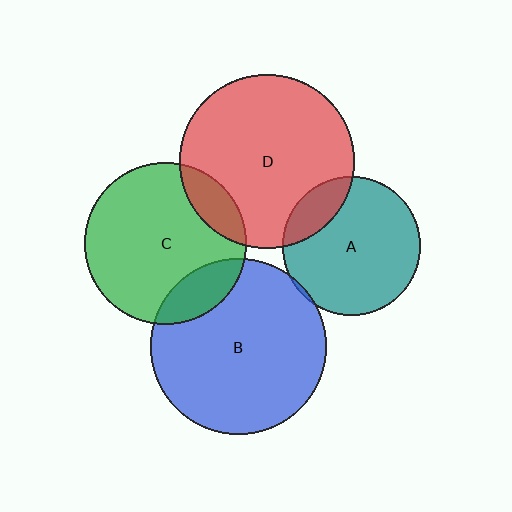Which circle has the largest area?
Circle B (blue).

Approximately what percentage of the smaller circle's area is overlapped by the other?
Approximately 15%.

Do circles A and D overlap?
Yes.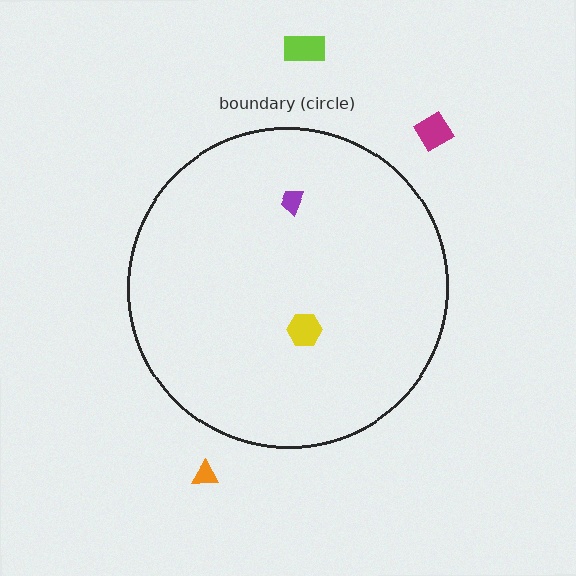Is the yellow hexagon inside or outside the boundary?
Inside.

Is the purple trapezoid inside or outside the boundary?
Inside.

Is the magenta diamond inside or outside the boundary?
Outside.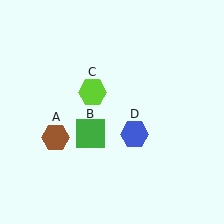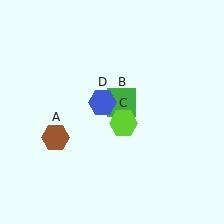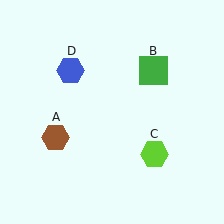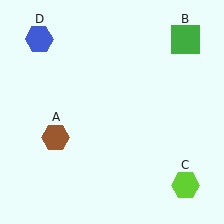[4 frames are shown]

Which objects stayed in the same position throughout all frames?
Brown hexagon (object A) remained stationary.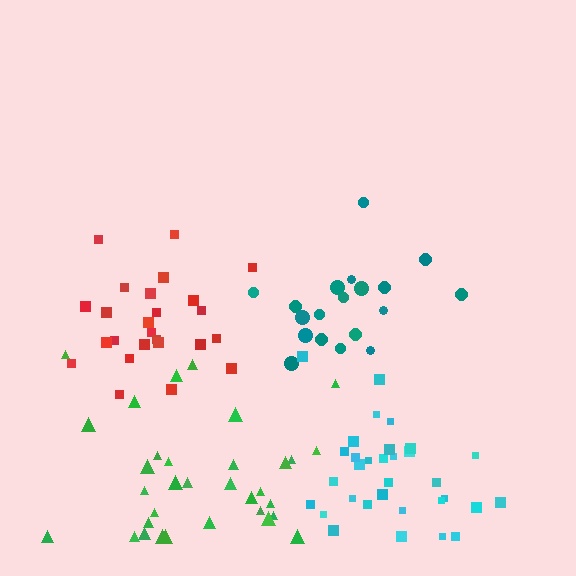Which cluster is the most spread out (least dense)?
Green.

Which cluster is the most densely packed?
Red.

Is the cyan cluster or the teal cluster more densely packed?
Cyan.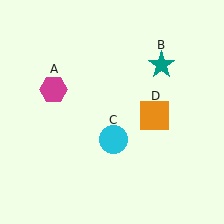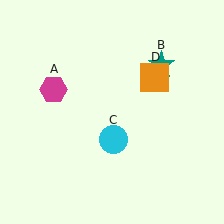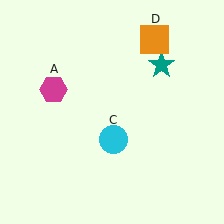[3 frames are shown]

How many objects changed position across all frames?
1 object changed position: orange square (object D).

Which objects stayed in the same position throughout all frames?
Magenta hexagon (object A) and teal star (object B) and cyan circle (object C) remained stationary.